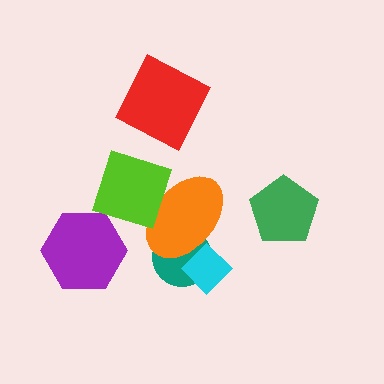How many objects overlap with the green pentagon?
0 objects overlap with the green pentagon.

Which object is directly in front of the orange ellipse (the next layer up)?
The cyan diamond is directly in front of the orange ellipse.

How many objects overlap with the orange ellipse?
3 objects overlap with the orange ellipse.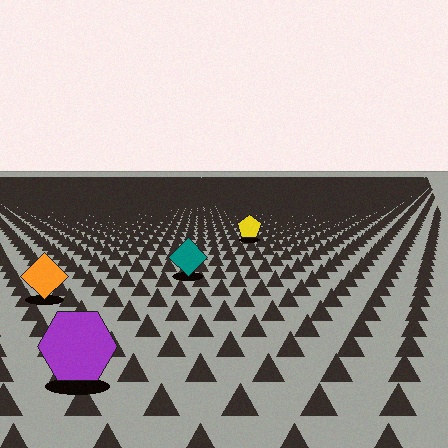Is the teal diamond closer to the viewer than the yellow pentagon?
Yes. The teal diamond is closer — you can tell from the texture gradient: the ground texture is coarser near it.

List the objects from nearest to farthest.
From nearest to farthest: the purple hexagon, the orange diamond, the teal diamond, the yellow pentagon.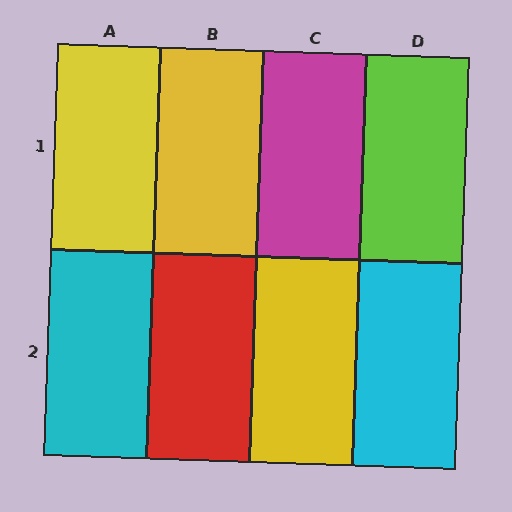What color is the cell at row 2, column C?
Yellow.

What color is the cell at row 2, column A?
Cyan.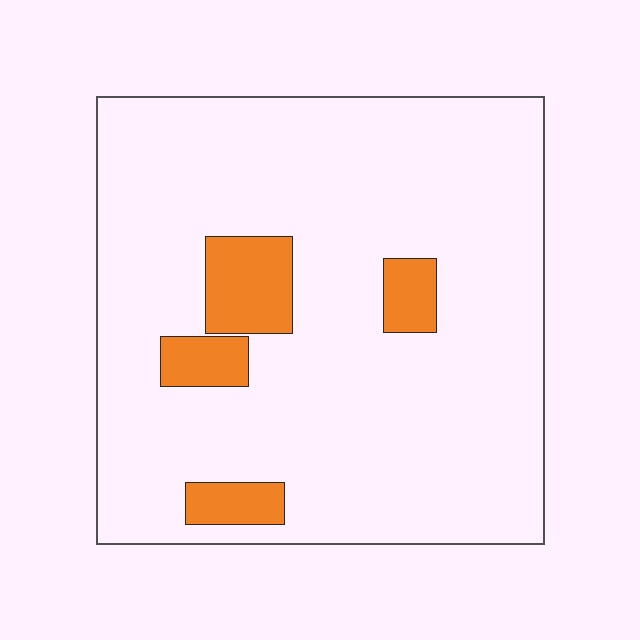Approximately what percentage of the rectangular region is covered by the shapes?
Approximately 10%.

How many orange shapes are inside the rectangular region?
4.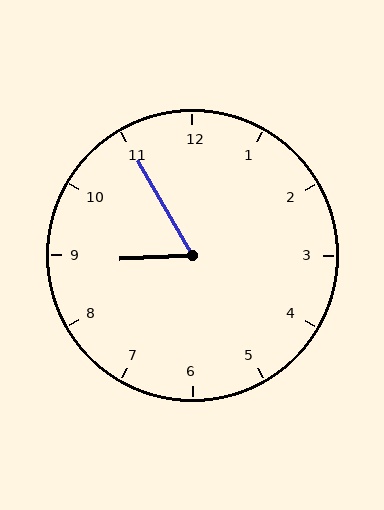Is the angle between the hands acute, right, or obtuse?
It is acute.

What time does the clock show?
8:55.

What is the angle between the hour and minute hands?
Approximately 62 degrees.